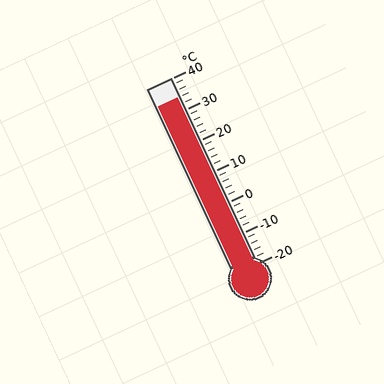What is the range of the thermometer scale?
The thermometer scale ranges from -20°C to 40°C.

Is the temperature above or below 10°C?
The temperature is above 10°C.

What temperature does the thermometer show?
The thermometer shows approximately 34°C.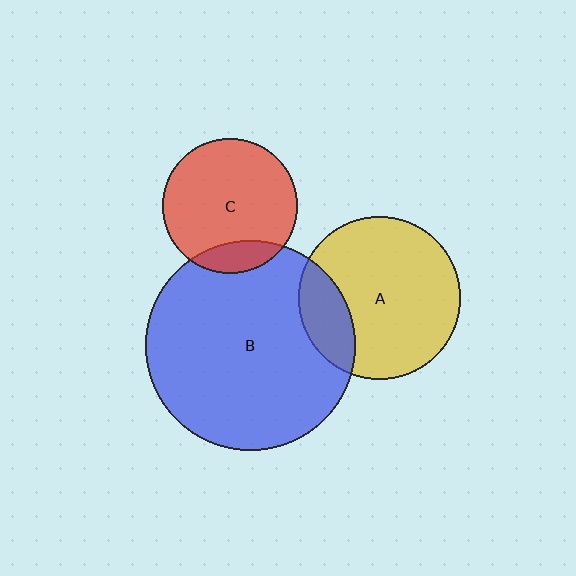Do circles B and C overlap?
Yes.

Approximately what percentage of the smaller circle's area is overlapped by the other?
Approximately 15%.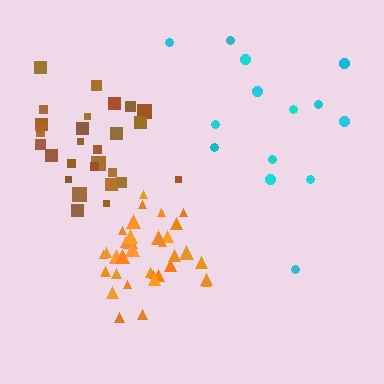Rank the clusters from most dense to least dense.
orange, brown, cyan.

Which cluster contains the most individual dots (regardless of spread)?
Orange (35).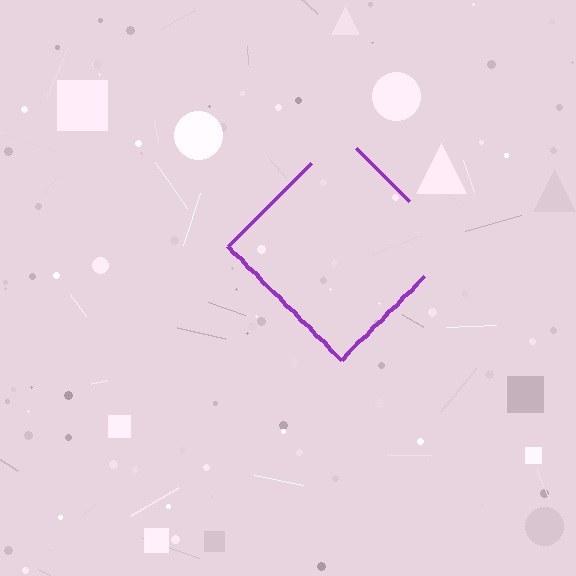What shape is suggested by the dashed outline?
The dashed outline suggests a diamond.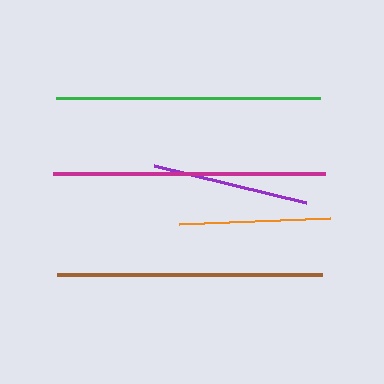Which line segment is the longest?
The magenta line is the longest at approximately 272 pixels.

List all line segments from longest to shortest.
From longest to shortest: magenta, brown, green, purple, orange.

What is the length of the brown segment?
The brown segment is approximately 265 pixels long.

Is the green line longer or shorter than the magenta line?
The magenta line is longer than the green line.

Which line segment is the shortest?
The orange line is the shortest at approximately 151 pixels.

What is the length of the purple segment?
The purple segment is approximately 156 pixels long.